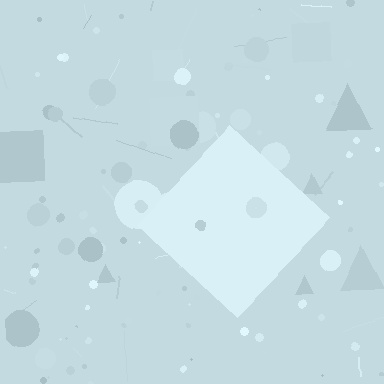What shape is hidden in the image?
A diamond is hidden in the image.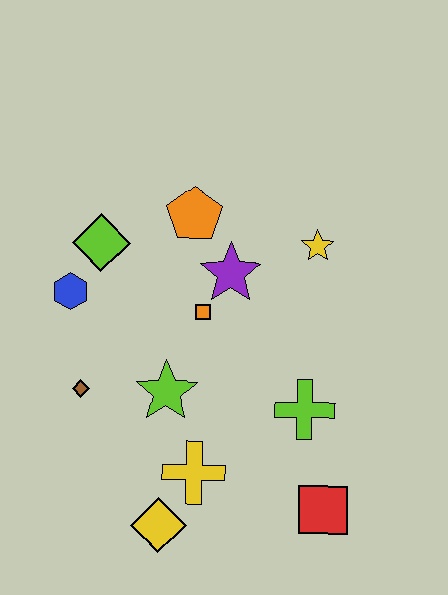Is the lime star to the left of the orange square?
Yes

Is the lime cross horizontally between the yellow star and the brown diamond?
Yes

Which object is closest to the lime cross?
The red square is closest to the lime cross.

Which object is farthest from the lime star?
The yellow star is farthest from the lime star.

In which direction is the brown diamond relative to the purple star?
The brown diamond is to the left of the purple star.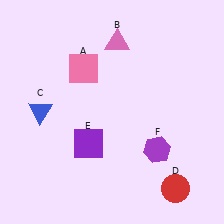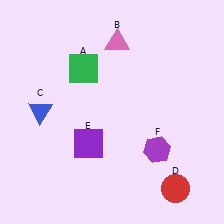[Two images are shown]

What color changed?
The square (A) changed from pink in Image 1 to green in Image 2.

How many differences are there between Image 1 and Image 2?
There is 1 difference between the two images.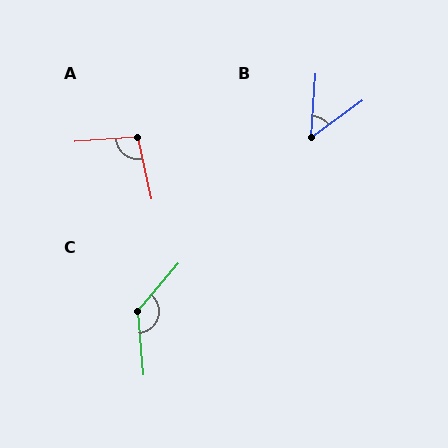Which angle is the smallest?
B, at approximately 50 degrees.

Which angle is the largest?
C, at approximately 135 degrees.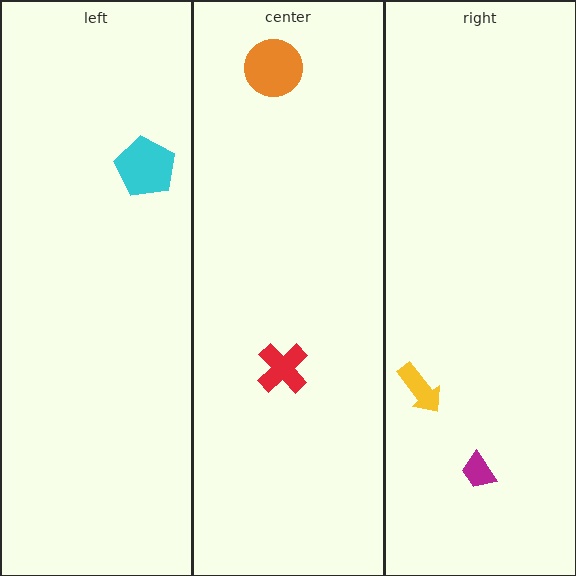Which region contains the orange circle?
The center region.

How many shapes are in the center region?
2.